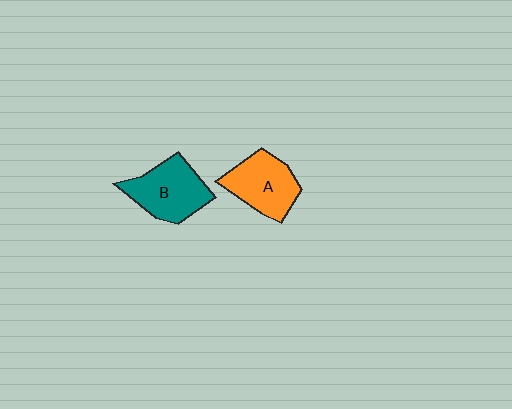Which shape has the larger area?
Shape B (teal).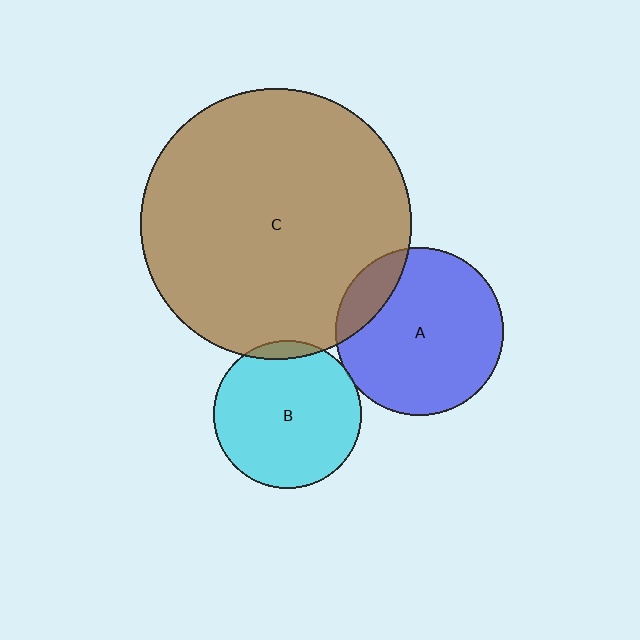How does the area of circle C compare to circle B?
Approximately 3.3 times.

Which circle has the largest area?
Circle C (brown).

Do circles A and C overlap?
Yes.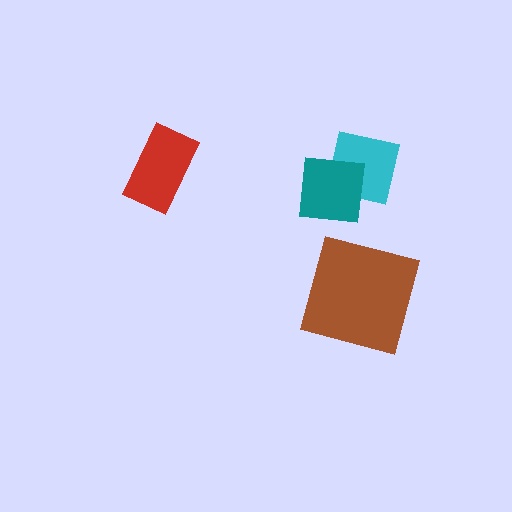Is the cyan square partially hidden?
Yes, it is partially covered by another shape.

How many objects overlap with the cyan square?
1 object overlaps with the cyan square.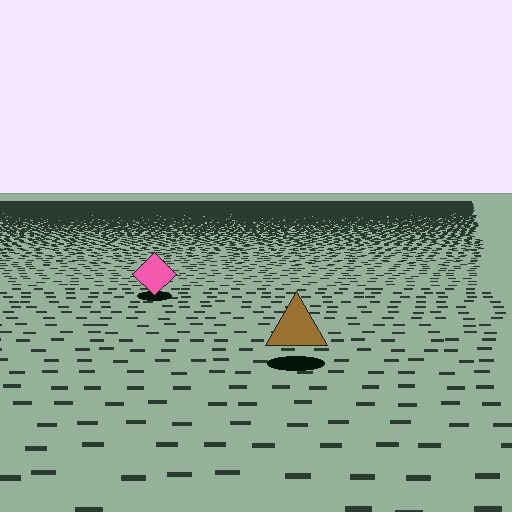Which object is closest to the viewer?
The brown triangle is closest. The texture marks near it are larger and more spread out.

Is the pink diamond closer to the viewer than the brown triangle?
No. The brown triangle is closer — you can tell from the texture gradient: the ground texture is coarser near it.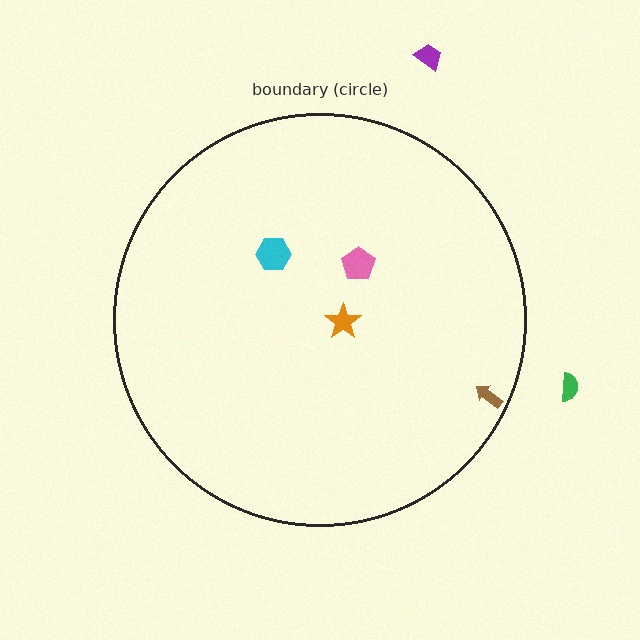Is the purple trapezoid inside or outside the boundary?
Outside.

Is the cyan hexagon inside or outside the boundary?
Inside.